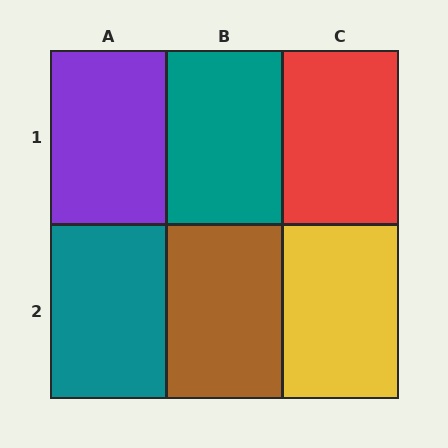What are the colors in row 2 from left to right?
Teal, brown, yellow.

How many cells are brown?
1 cell is brown.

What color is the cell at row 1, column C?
Red.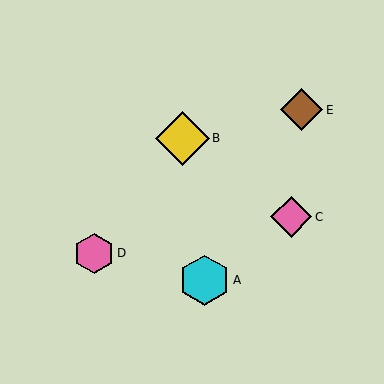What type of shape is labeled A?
Shape A is a cyan hexagon.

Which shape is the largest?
The yellow diamond (labeled B) is the largest.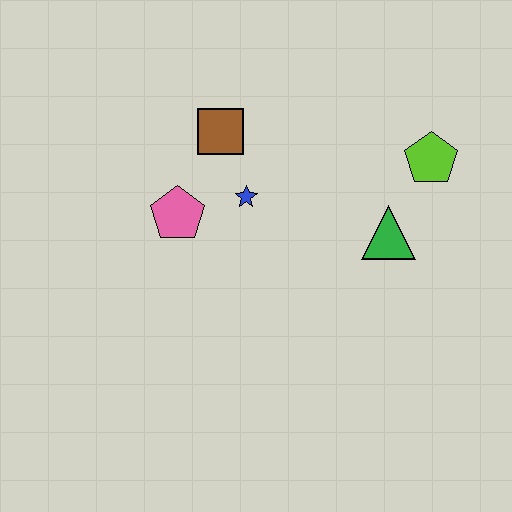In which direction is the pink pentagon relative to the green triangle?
The pink pentagon is to the left of the green triangle.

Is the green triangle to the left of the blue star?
No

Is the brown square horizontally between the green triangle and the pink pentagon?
Yes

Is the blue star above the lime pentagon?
No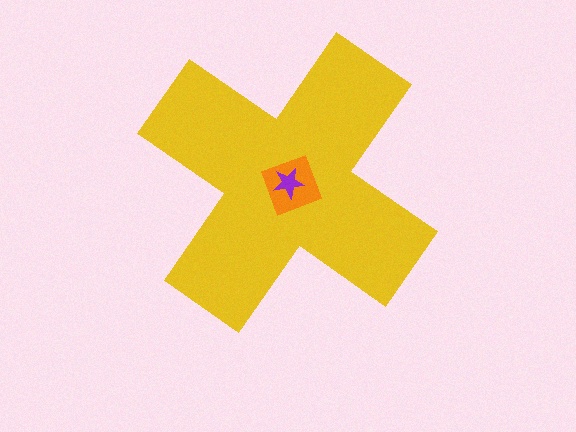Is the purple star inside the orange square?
Yes.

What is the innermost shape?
The purple star.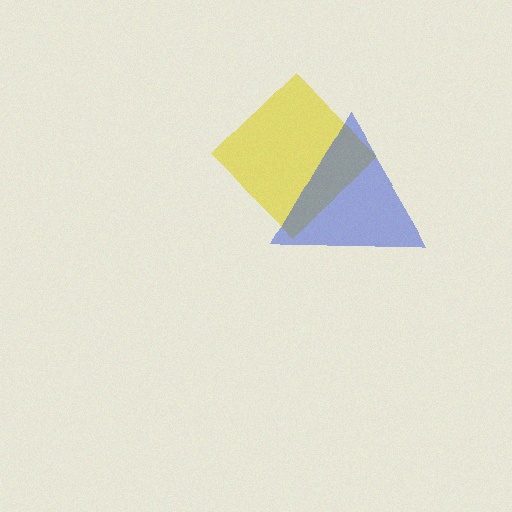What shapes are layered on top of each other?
The layered shapes are: a yellow diamond, a blue triangle.